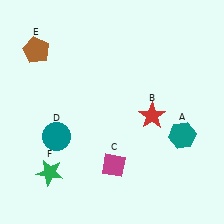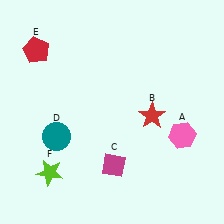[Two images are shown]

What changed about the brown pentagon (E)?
In Image 1, E is brown. In Image 2, it changed to red.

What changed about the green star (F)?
In Image 1, F is green. In Image 2, it changed to lime.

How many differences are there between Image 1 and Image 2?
There are 3 differences between the two images.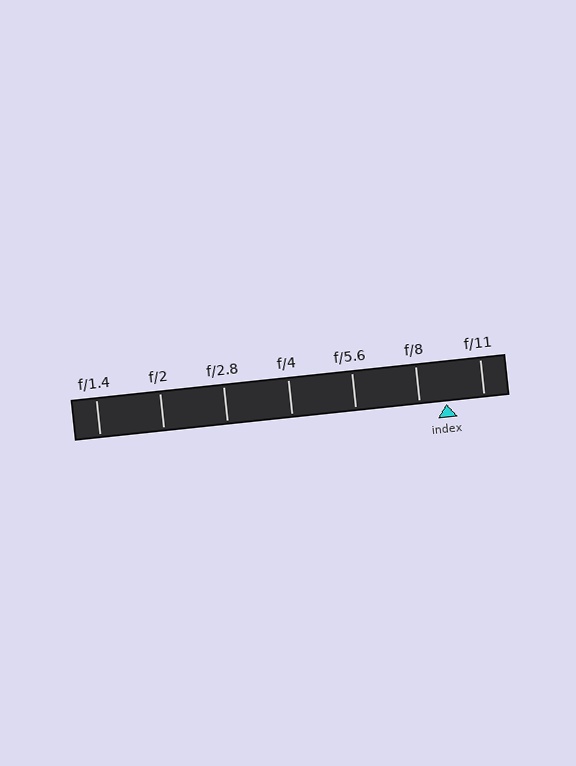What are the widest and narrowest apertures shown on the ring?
The widest aperture shown is f/1.4 and the narrowest is f/11.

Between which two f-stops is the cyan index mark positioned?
The index mark is between f/8 and f/11.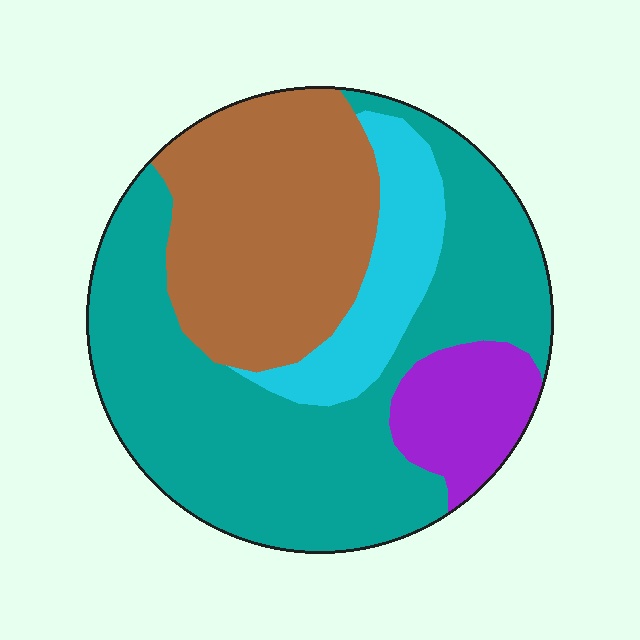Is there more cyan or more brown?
Brown.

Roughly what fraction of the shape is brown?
Brown covers roughly 30% of the shape.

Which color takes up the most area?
Teal, at roughly 50%.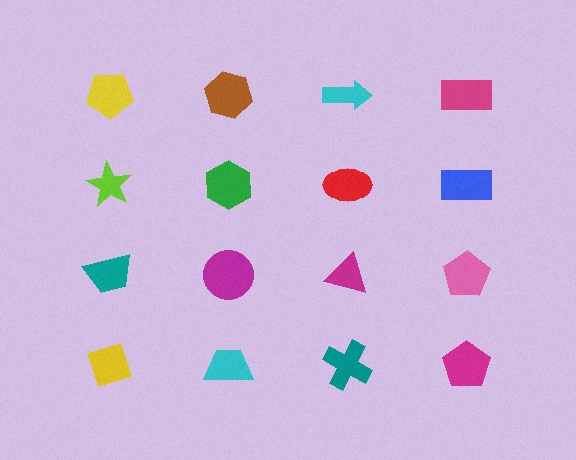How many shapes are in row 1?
4 shapes.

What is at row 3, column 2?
A magenta circle.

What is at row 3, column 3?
A magenta triangle.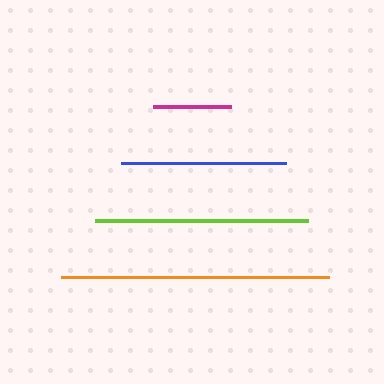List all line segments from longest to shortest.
From longest to shortest: orange, lime, blue, magenta.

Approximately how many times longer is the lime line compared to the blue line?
The lime line is approximately 1.3 times the length of the blue line.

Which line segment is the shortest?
The magenta line is the shortest at approximately 78 pixels.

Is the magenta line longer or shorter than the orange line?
The orange line is longer than the magenta line.